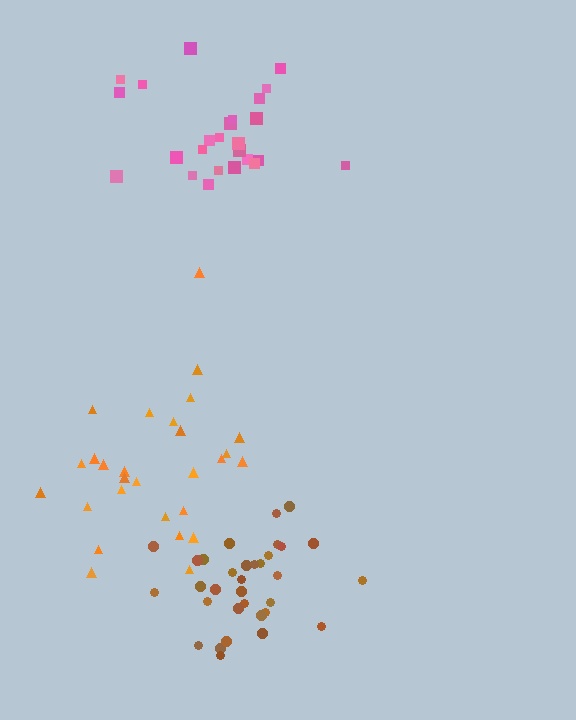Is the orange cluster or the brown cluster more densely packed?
Brown.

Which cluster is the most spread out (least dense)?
Orange.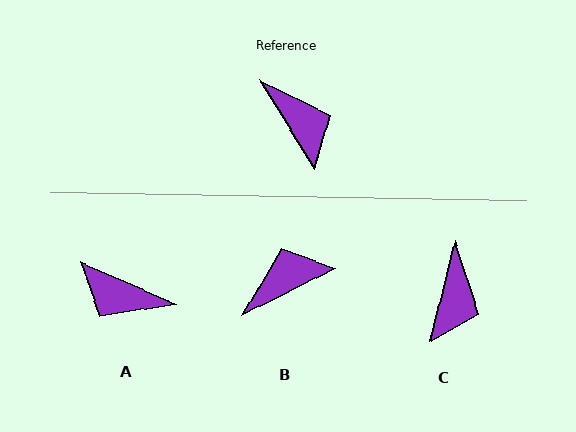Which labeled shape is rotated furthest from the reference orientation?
A, about 146 degrees away.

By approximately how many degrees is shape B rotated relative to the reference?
Approximately 85 degrees counter-clockwise.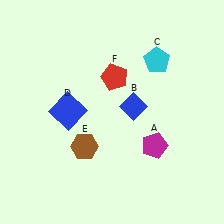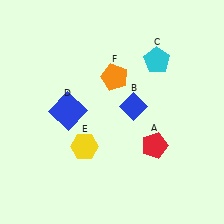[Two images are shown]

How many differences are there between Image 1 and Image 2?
There are 3 differences between the two images.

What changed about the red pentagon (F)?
In Image 1, F is red. In Image 2, it changed to orange.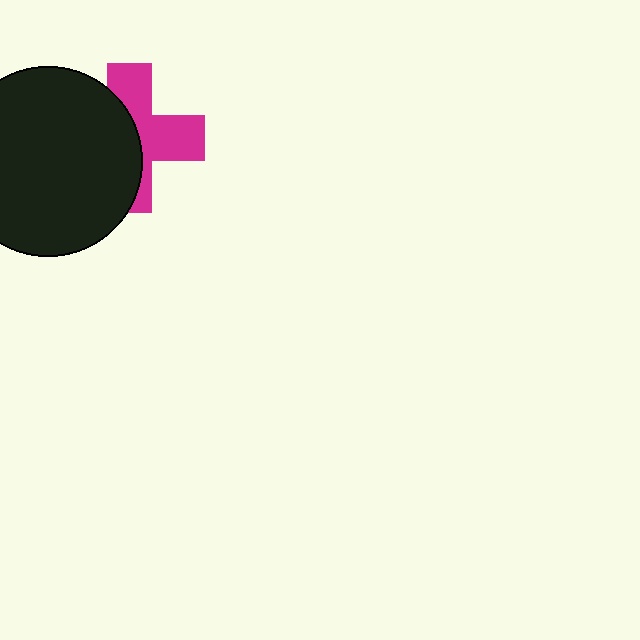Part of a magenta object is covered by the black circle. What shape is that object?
It is a cross.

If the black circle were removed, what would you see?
You would see the complete magenta cross.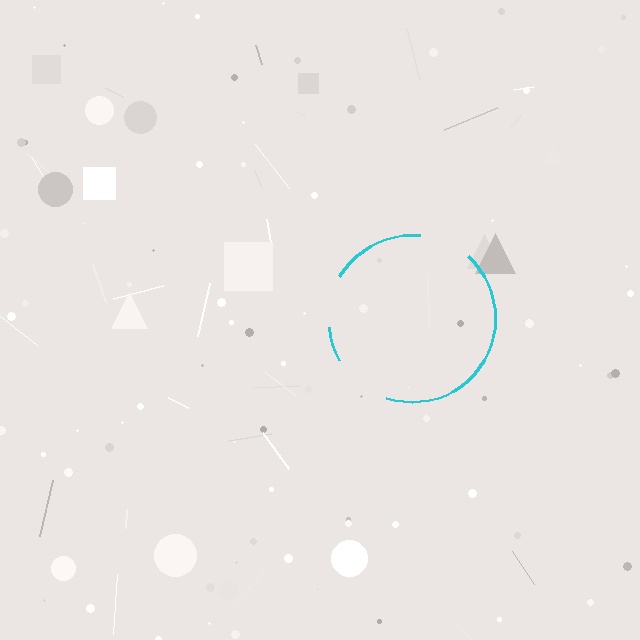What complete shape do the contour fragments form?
The contour fragments form a circle.